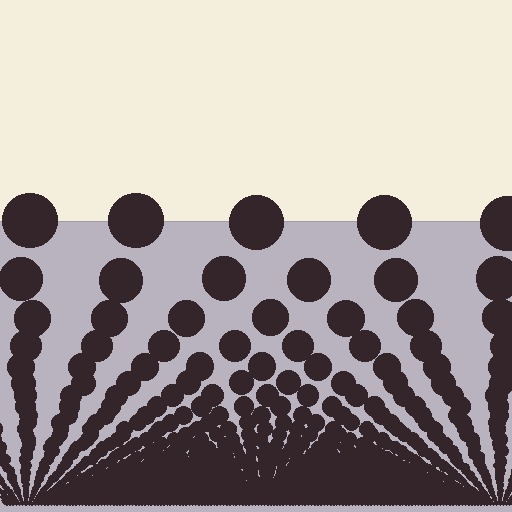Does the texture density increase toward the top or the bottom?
Density increases toward the bottom.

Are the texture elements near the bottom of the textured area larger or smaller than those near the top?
Smaller. The gradient is inverted — elements near the bottom are smaller and denser.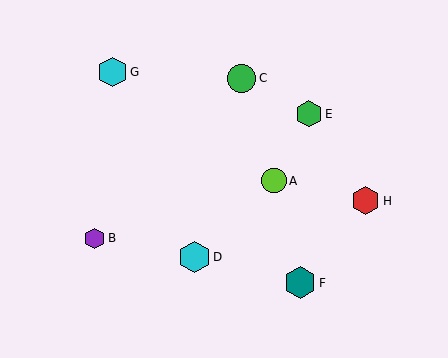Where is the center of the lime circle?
The center of the lime circle is at (274, 181).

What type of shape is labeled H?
Shape H is a red hexagon.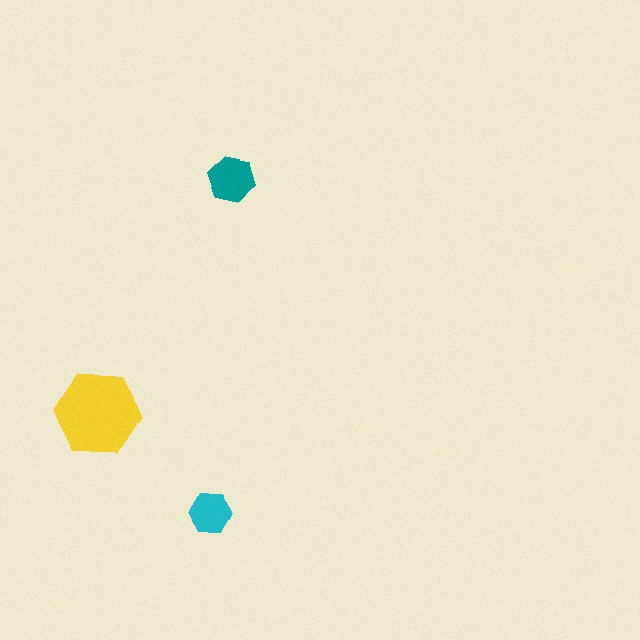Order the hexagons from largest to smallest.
the yellow one, the teal one, the cyan one.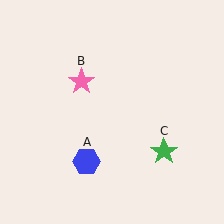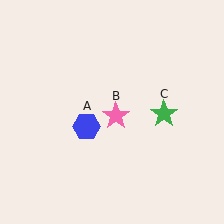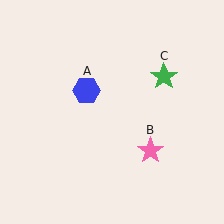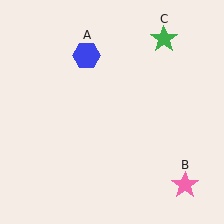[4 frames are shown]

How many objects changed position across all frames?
3 objects changed position: blue hexagon (object A), pink star (object B), green star (object C).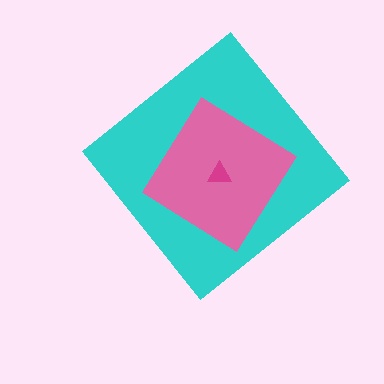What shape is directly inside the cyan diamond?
The pink diamond.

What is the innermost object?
The magenta triangle.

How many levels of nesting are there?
3.